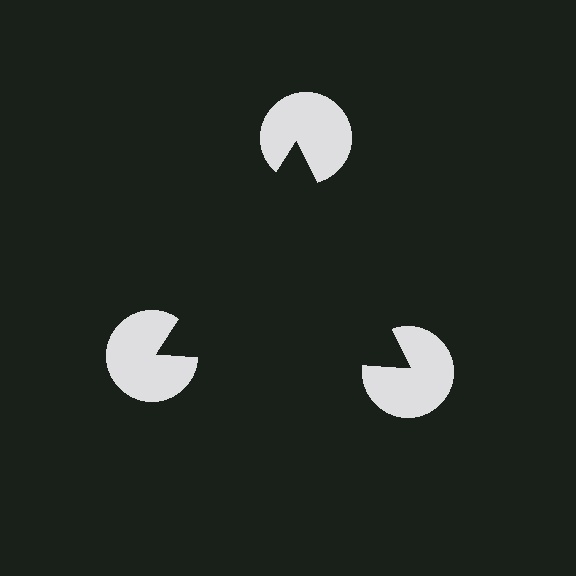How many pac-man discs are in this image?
There are 3 — one at each vertex of the illusory triangle.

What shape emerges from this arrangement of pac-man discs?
An illusory triangle — its edges are inferred from the aligned wedge cuts in the pac-man discs, not physically drawn.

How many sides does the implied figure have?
3 sides.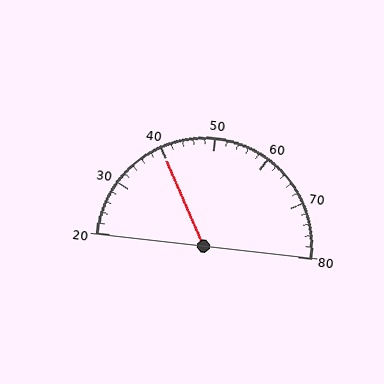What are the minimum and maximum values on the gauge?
The gauge ranges from 20 to 80.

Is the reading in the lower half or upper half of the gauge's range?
The reading is in the lower half of the range (20 to 80).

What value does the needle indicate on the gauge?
The needle indicates approximately 40.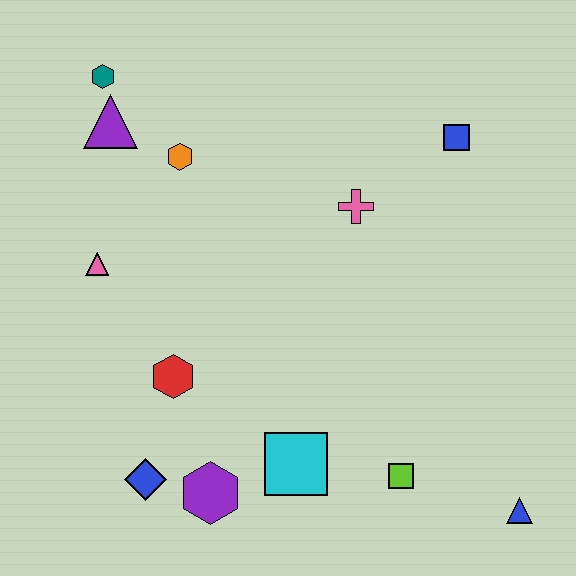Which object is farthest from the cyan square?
The teal hexagon is farthest from the cyan square.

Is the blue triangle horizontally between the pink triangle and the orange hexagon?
No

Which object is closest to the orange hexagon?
The purple triangle is closest to the orange hexagon.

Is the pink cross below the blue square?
Yes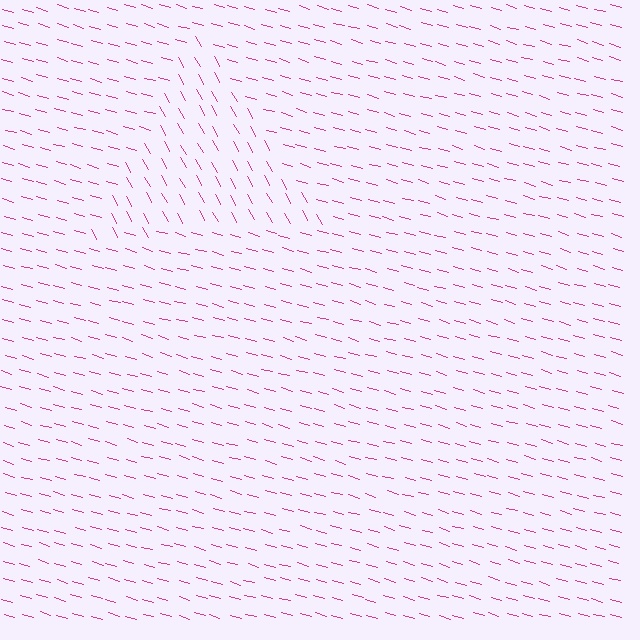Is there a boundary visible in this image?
Yes, there is a texture boundary formed by a change in line orientation.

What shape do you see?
I see a triangle.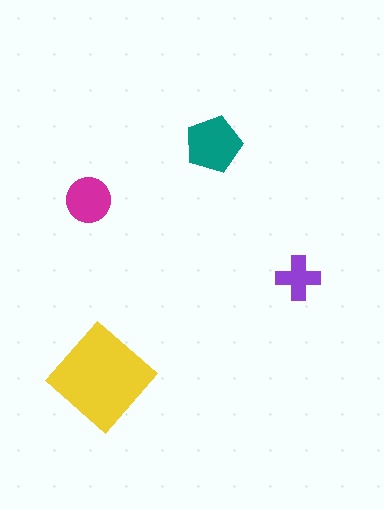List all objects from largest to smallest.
The yellow diamond, the teal pentagon, the magenta circle, the purple cross.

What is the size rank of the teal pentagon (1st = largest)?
2nd.